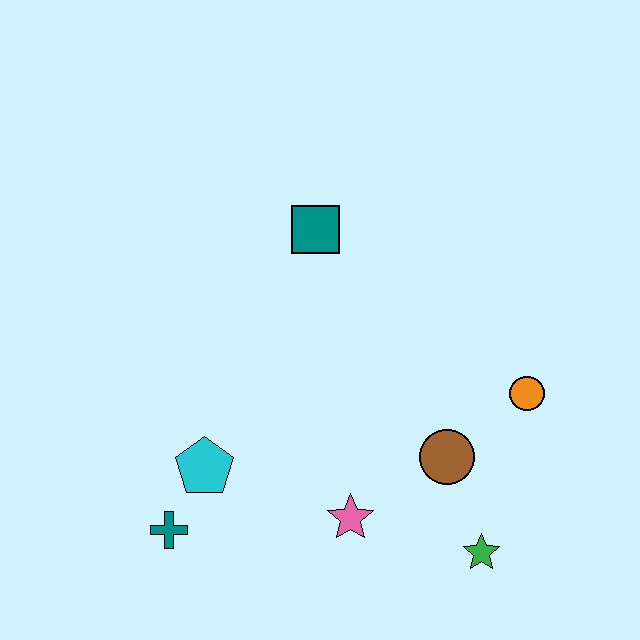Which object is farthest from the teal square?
The green star is farthest from the teal square.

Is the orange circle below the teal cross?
No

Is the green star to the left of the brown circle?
No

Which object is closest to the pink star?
The brown circle is closest to the pink star.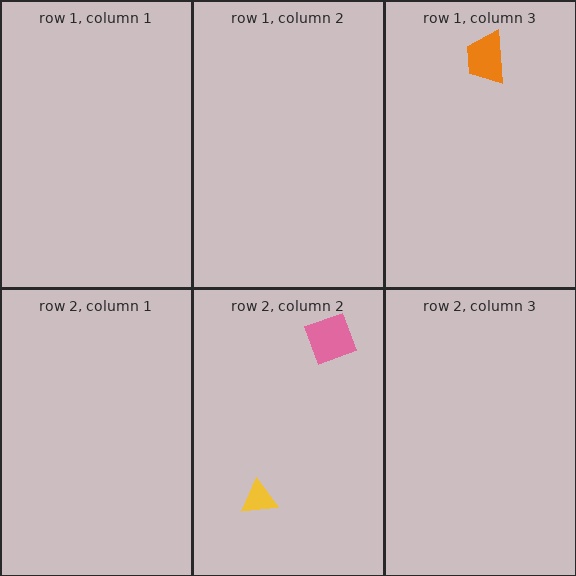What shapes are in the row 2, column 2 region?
The pink diamond, the yellow triangle.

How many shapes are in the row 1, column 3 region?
1.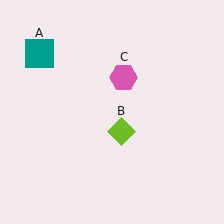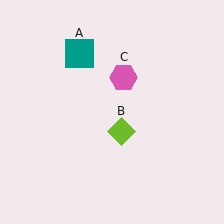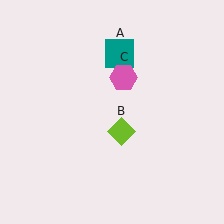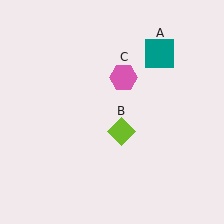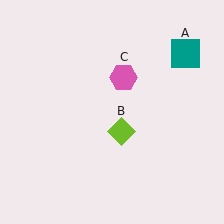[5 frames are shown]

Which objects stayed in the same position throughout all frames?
Lime diamond (object B) and pink hexagon (object C) remained stationary.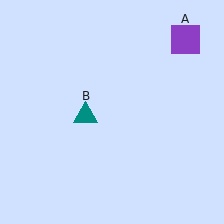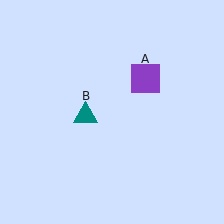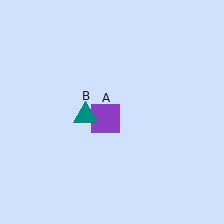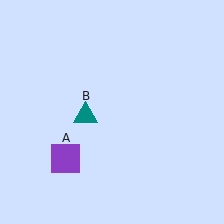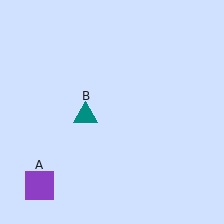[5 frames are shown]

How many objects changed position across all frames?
1 object changed position: purple square (object A).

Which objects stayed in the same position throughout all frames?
Teal triangle (object B) remained stationary.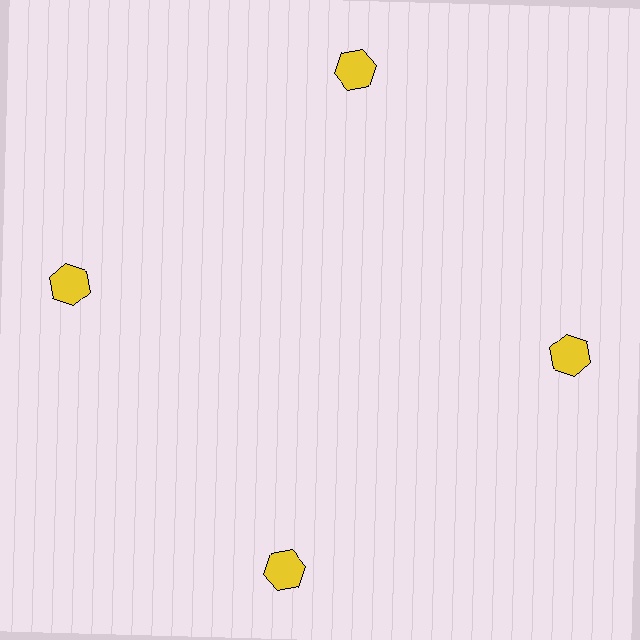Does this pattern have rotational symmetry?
Yes, this pattern has 4-fold rotational symmetry. It looks the same after rotating 90 degrees around the center.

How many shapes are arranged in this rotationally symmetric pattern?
There are 4 shapes, arranged in 4 groups of 1.